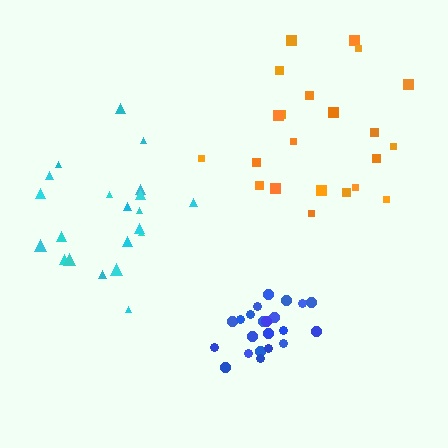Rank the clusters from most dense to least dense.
blue, orange, cyan.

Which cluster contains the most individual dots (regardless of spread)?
Blue (22).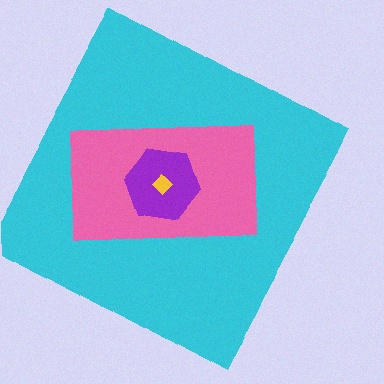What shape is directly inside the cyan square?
The pink rectangle.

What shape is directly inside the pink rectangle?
The purple hexagon.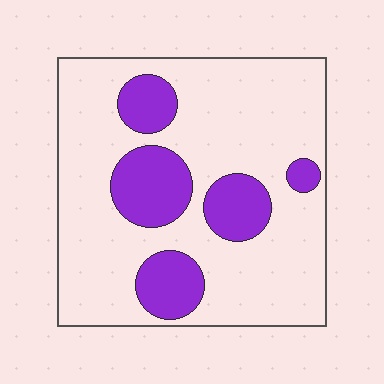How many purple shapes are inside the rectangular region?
5.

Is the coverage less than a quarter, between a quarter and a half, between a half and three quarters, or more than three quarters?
Less than a quarter.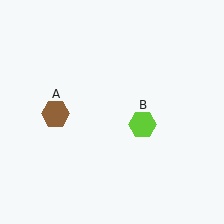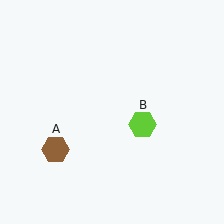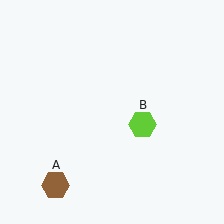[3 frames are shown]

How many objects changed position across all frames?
1 object changed position: brown hexagon (object A).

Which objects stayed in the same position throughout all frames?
Lime hexagon (object B) remained stationary.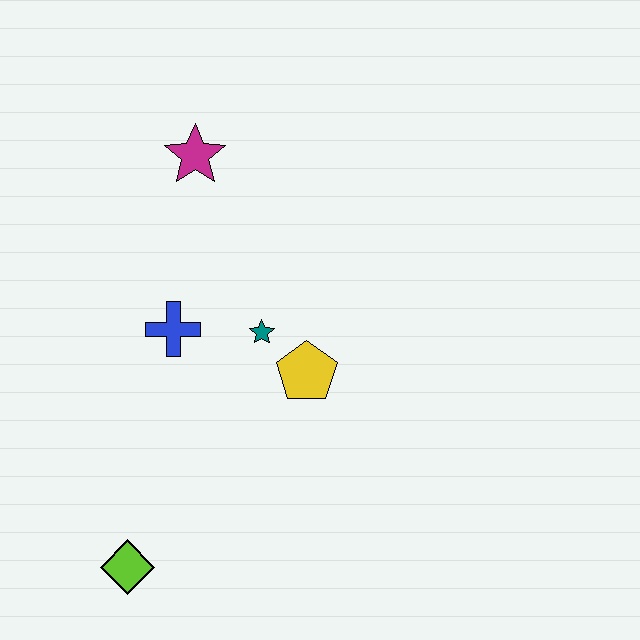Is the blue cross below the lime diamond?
No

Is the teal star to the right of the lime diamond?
Yes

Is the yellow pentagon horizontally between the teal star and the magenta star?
No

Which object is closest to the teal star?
The yellow pentagon is closest to the teal star.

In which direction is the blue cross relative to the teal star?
The blue cross is to the left of the teal star.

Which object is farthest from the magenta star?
The lime diamond is farthest from the magenta star.